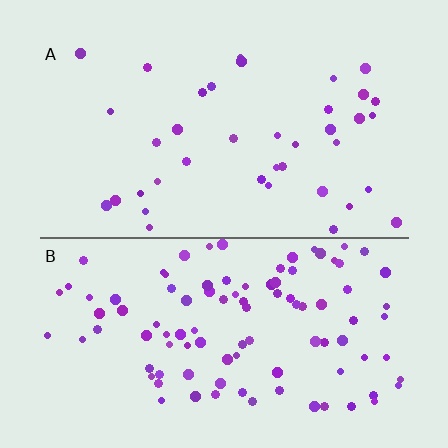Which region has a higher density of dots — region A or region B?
B (the bottom).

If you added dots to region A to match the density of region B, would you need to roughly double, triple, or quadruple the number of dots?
Approximately triple.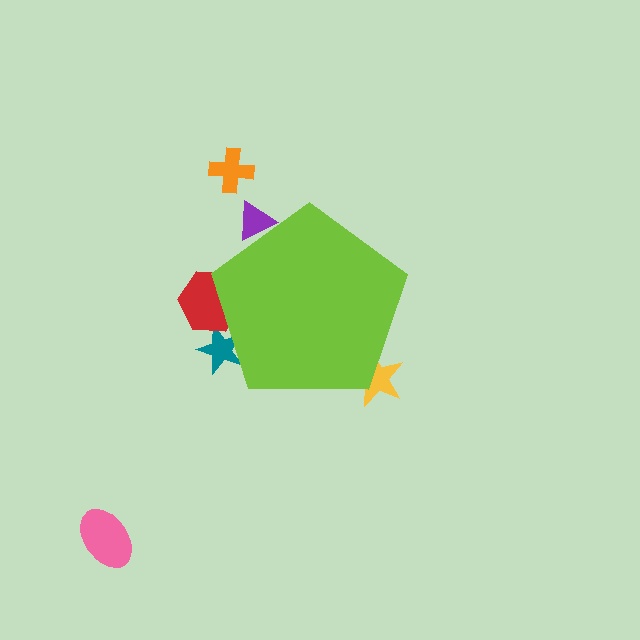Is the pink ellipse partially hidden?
No, the pink ellipse is fully visible.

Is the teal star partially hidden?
Yes, the teal star is partially hidden behind the lime pentagon.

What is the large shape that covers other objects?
A lime pentagon.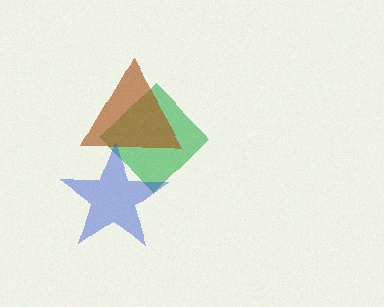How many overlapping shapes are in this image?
There are 3 overlapping shapes in the image.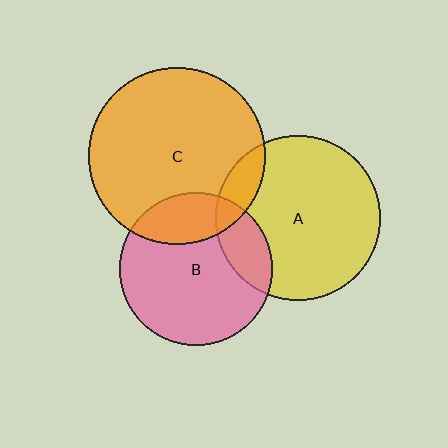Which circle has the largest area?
Circle C (orange).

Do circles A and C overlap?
Yes.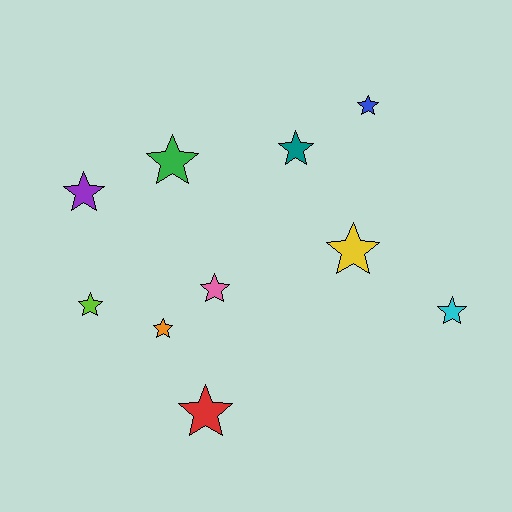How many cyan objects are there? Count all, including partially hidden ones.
There is 1 cyan object.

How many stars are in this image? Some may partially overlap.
There are 10 stars.